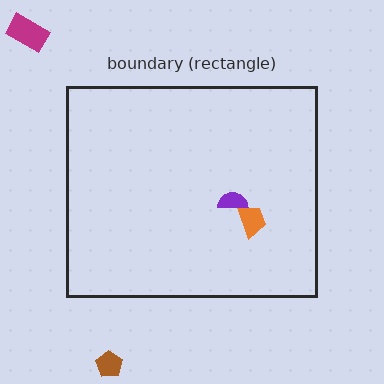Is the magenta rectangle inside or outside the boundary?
Outside.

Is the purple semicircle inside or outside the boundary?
Inside.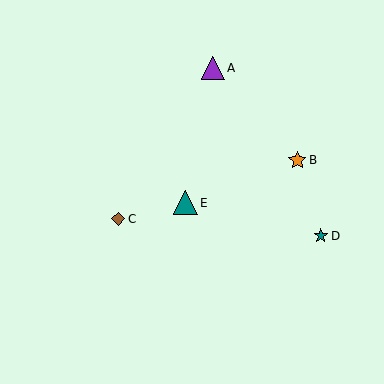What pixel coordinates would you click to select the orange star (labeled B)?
Click at (297, 160) to select the orange star B.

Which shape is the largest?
The teal triangle (labeled E) is the largest.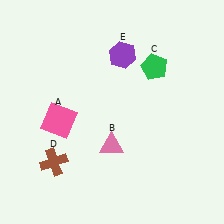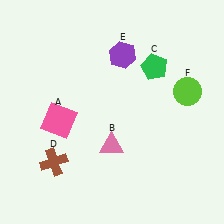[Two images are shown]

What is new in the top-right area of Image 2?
A lime circle (F) was added in the top-right area of Image 2.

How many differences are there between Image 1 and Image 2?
There is 1 difference between the two images.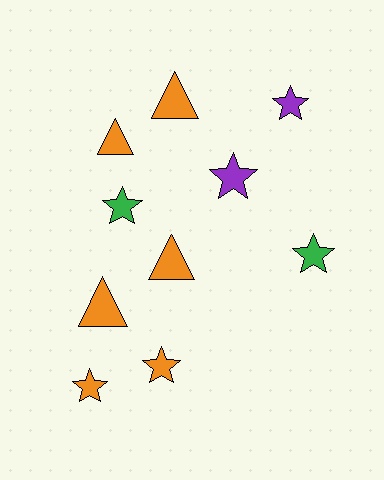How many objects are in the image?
There are 10 objects.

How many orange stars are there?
There are 2 orange stars.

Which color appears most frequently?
Orange, with 6 objects.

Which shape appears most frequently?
Star, with 6 objects.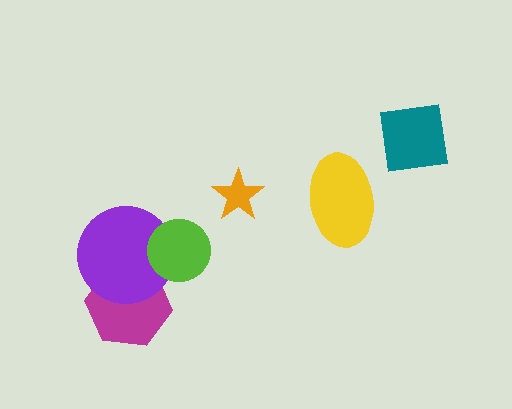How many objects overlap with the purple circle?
2 objects overlap with the purple circle.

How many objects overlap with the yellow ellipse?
0 objects overlap with the yellow ellipse.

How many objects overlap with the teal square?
0 objects overlap with the teal square.